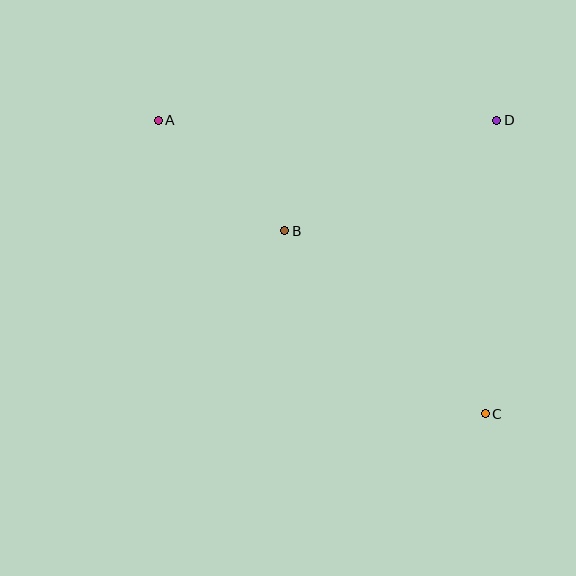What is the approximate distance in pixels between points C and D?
The distance between C and D is approximately 294 pixels.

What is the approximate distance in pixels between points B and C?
The distance between B and C is approximately 272 pixels.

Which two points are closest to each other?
Points A and B are closest to each other.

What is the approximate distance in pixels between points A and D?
The distance between A and D is approximately 338 pixels.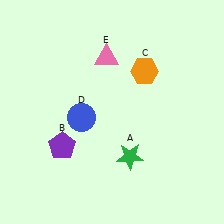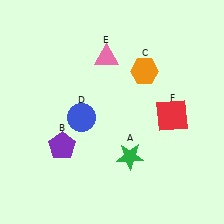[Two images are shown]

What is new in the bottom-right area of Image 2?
A red square (F) was added in the bottom-right area of Image 2.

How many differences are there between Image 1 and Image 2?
There is 1 difference between the two images.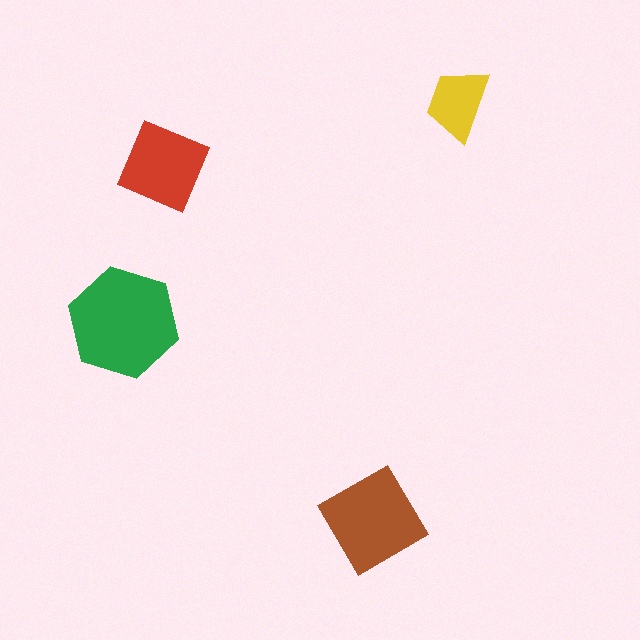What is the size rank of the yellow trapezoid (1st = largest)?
4th.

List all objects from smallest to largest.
The yellow trapezoid, the red square, the brown diamond, the green hexagon.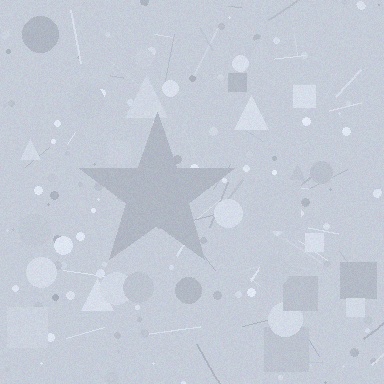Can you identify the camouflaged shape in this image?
The camouflaged shape is a star.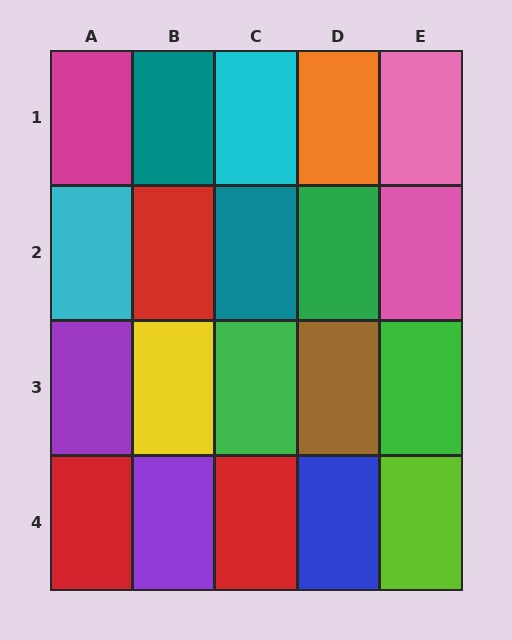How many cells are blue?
1 cell is blue.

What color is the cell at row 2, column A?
Cyan.